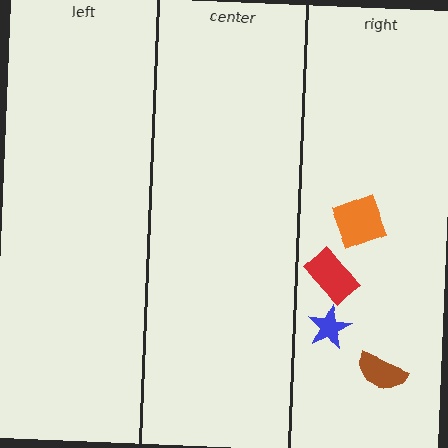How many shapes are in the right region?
4.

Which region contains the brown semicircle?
The right region.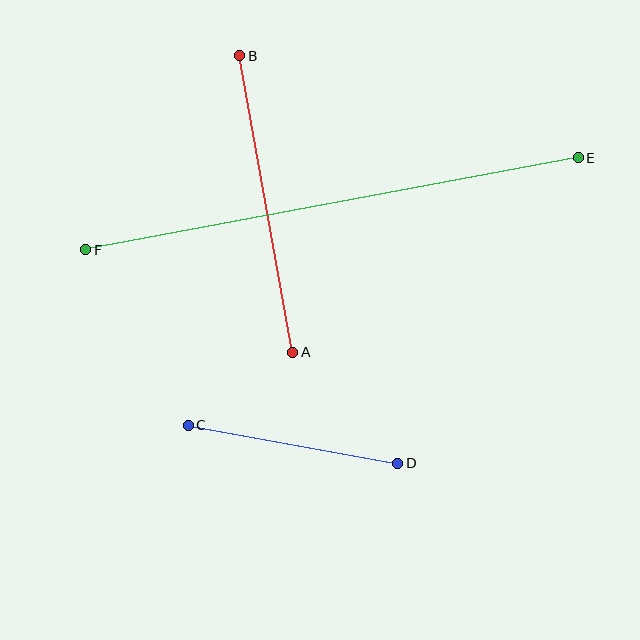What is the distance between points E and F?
The distance is approximately 501 pixels.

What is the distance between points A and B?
The distance is approximately 301 pixels.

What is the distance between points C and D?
The distance is approximately 213 pixels.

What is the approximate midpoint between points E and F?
The midpoint is at approximately (332, 204) pixels.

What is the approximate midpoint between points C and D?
The midpoint is at approximately (293, 444) pixels.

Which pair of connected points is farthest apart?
Points E and F are farthest apart.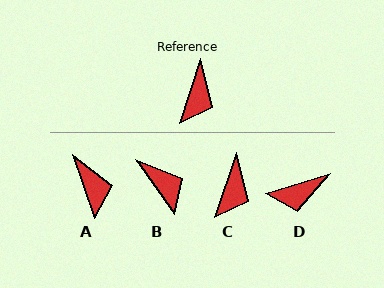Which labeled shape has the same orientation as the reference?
C.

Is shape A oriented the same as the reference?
No, it is off by about 38 degrees.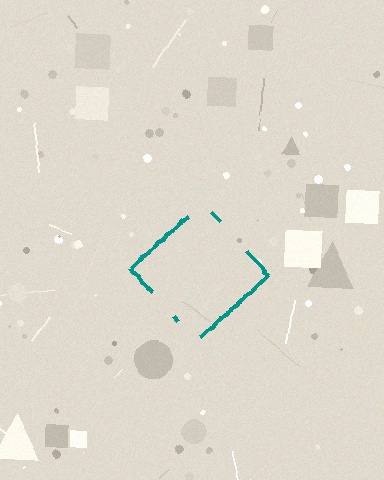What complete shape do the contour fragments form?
The contour fragments form a diamond.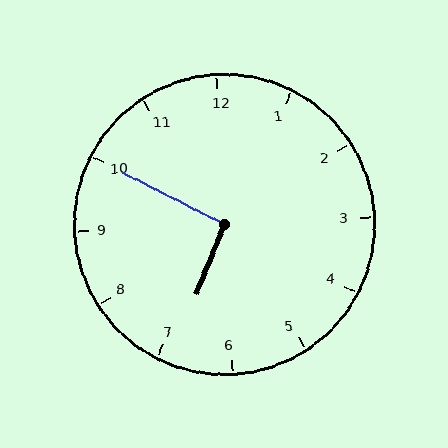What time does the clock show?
6:50.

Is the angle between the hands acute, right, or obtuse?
It is right.